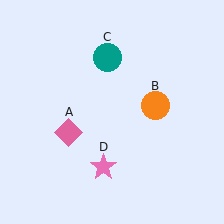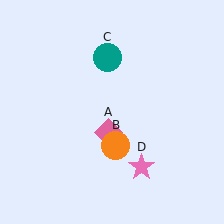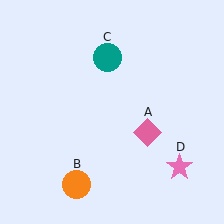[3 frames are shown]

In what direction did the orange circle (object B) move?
The orange circle (object B) moved down and to the left.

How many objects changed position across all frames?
3 objects changed position: pink diamond (object A), orange circle (object B), pink star (object D).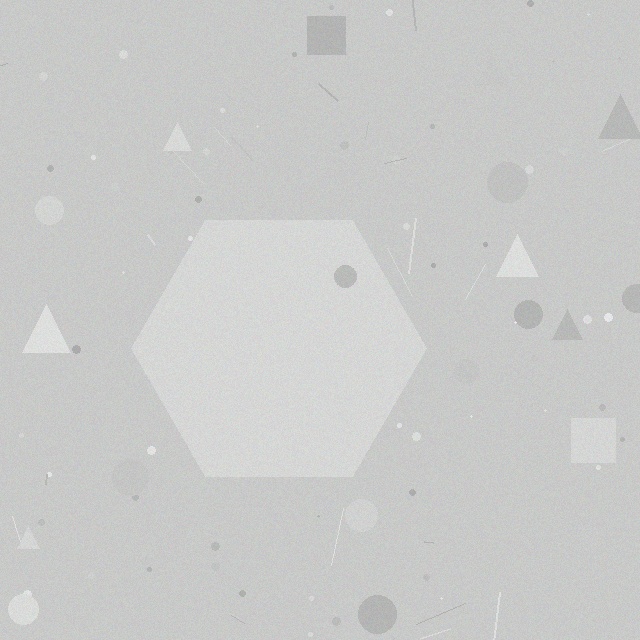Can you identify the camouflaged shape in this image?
The camouflaged shape is a hexagon.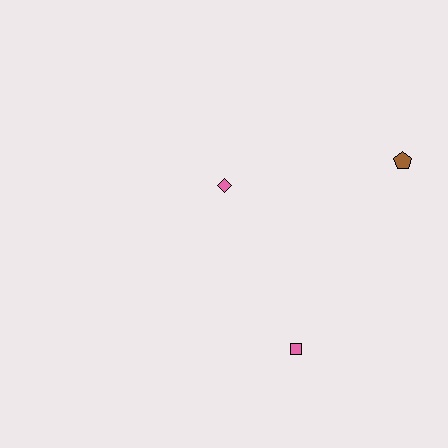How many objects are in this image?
There are 3 objects.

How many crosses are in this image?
There are no crosses.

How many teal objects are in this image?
There are no teal objects.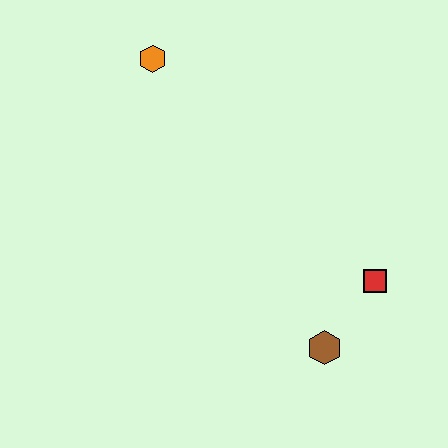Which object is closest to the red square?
The brown hexagon is closest to the red square.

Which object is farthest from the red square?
The orange hexagon is farthest from the red square.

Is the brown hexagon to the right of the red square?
No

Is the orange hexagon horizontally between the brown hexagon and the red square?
No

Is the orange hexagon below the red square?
No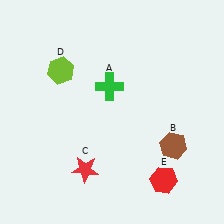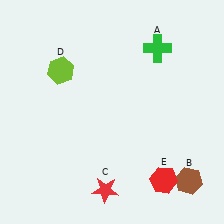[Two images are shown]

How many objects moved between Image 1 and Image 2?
3 objects moved between the two images.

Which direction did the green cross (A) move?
The green cross (A) moved right.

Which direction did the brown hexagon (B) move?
The brown hexagon (B) moved down.